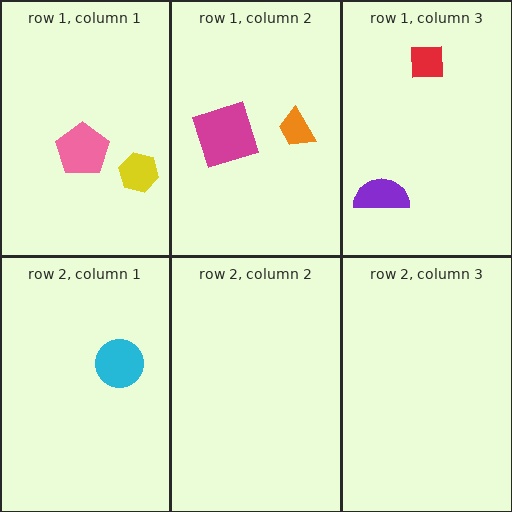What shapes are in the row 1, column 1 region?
The pink pentagon, the yellow hexagon.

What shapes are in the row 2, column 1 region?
The cyan circle.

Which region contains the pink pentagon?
The row 1, column 1 region.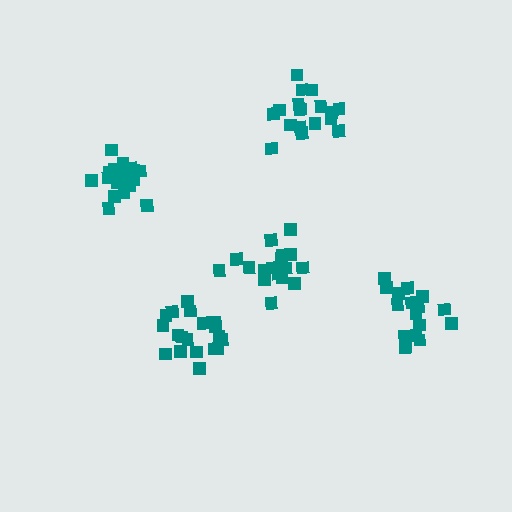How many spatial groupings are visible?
There are 5 spatial groupings.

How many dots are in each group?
Group 1: 17 dots, Group 2: 17 dots, Group 3: 16 dots, Group 4: 20 dots, Group 5: 19 dots (89 total).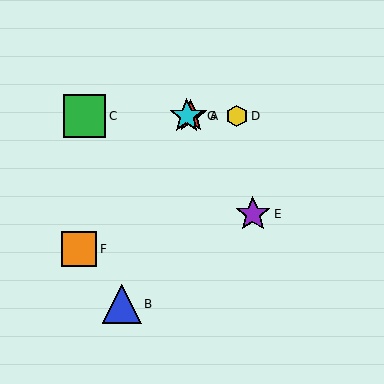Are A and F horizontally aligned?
No, A is at y≈116 and F is at y≈249.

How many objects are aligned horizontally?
4 objects (A, C, D, G) are aligned horizontally.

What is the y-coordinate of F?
Object F is at y≈249.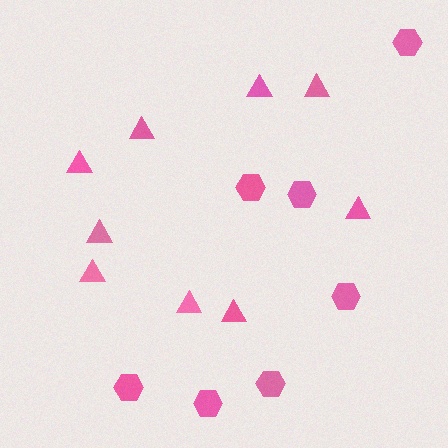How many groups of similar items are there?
There are 2 groups: one group of triangles (9) and one group of hexagons (7).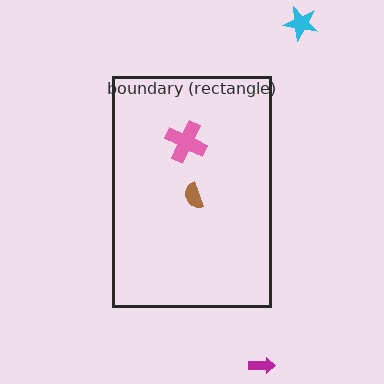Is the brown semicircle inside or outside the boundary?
Inside.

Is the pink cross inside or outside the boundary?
Inside.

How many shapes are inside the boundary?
2 inside, 2 outside.